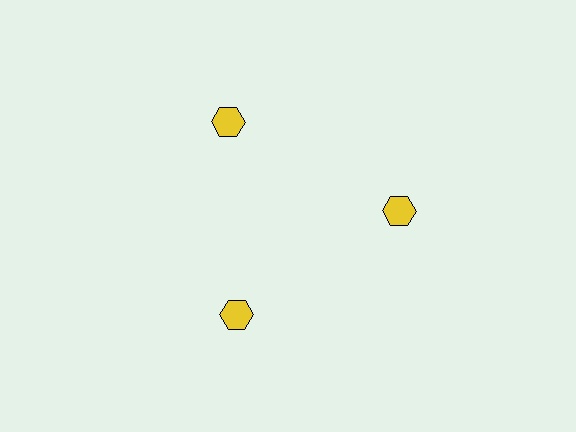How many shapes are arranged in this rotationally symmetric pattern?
There are 3 shapes, arranged in 3 groups of 1.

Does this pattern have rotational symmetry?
Yes, this pattern has 3-fold rotational symmetry. It looks the same after rotating 120 degrees around the center.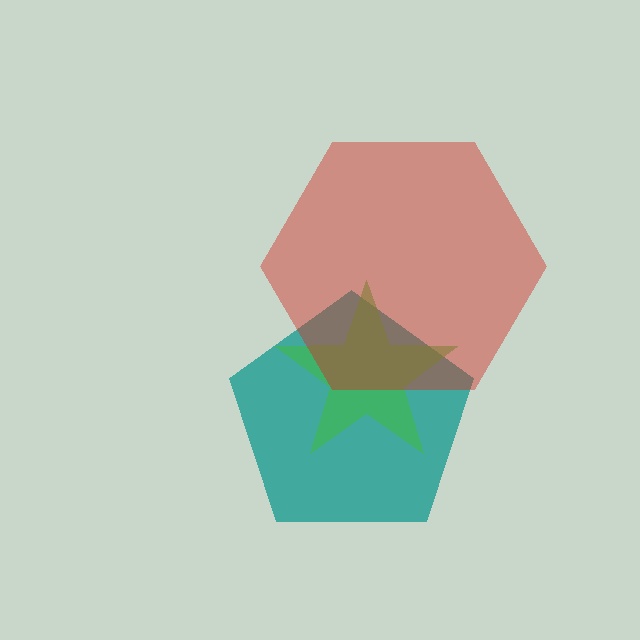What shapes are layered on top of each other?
The layered shapes are: a teal pentagon, a green star, a red hexagon.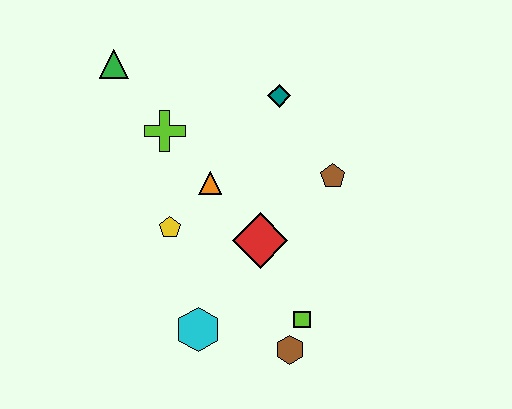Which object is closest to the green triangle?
The lime cross is closest to the green triangle.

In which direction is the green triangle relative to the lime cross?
The green triangle is above the lime cross.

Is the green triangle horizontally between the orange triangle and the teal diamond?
No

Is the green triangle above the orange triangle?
Yes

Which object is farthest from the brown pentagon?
The green triangle is farthest from the brown pentagon.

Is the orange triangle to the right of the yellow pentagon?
Yes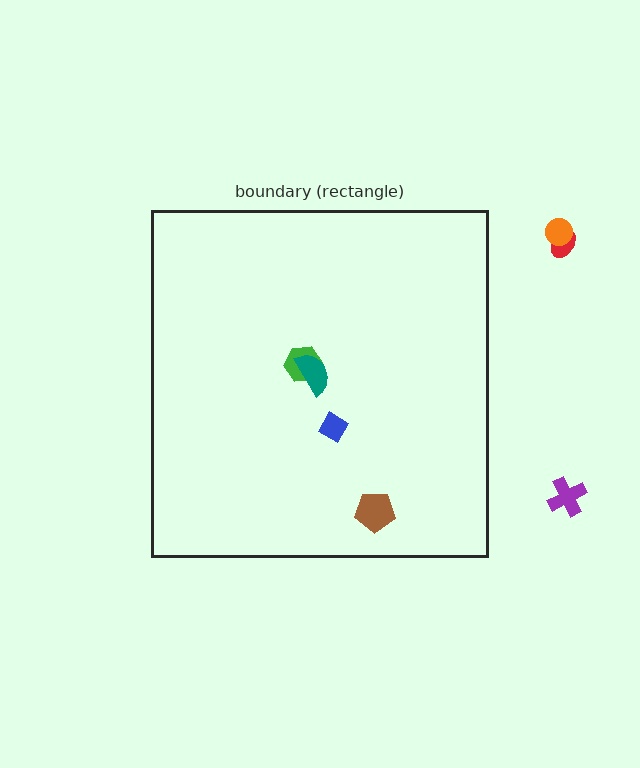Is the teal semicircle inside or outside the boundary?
Inside.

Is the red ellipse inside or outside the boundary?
Outside.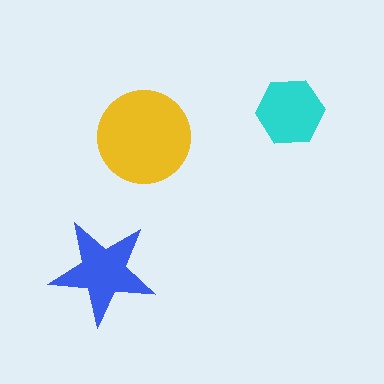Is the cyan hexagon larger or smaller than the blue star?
Smaller.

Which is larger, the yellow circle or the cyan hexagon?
The yellow circle.